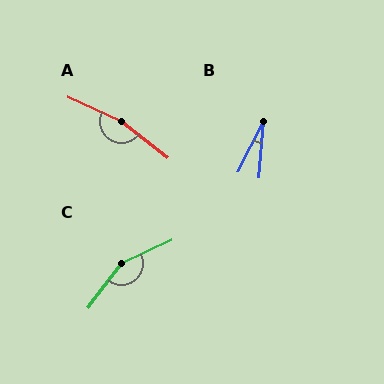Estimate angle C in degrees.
Approximately 152 degrees.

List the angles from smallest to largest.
B (22°), C (152°), A (166°).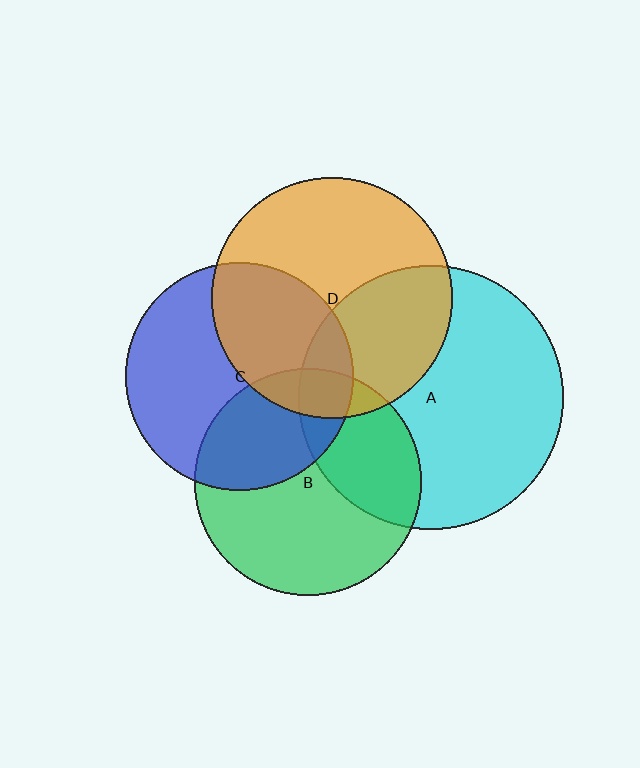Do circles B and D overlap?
Yes.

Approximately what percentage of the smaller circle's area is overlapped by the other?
Approximately 10%.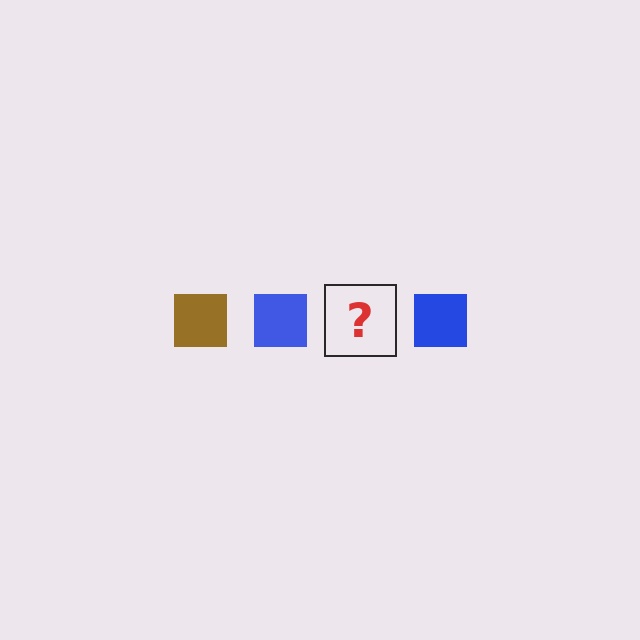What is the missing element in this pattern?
The missing element is a brown square.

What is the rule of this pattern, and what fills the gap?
The rule is that the pattern cycles through brown, blue squares. The gap should be filled with a brown square.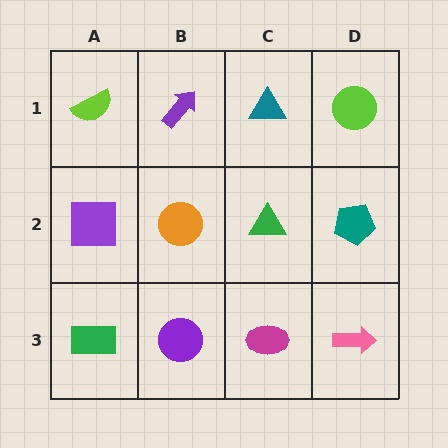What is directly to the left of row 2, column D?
A green triangle.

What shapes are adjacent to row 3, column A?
A purple square (row 2, column A), a purple circle (row 3, column B).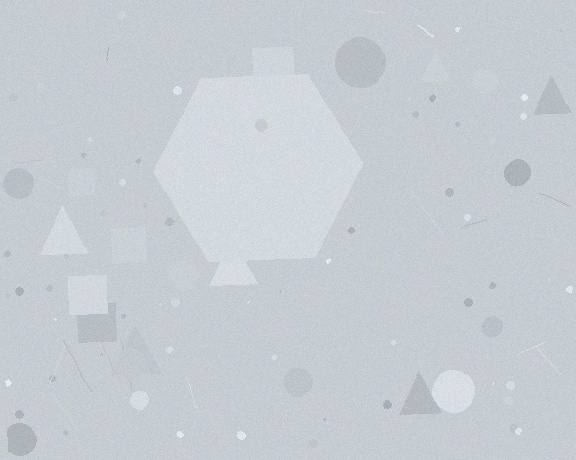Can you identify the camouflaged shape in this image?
The camouflaged shape is a hexagon.